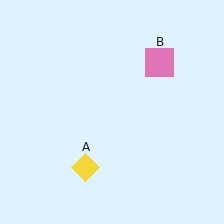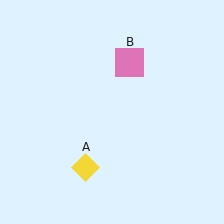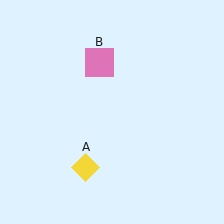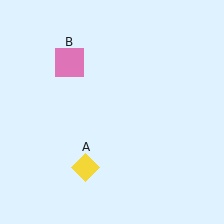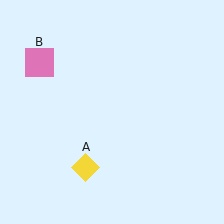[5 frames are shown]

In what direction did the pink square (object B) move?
The pink square (object B) moved left.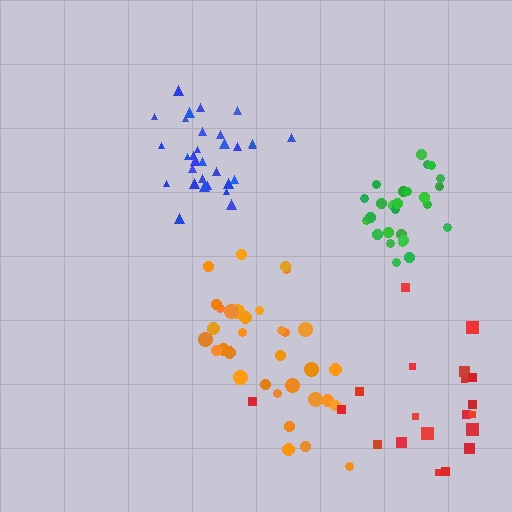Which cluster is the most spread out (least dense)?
Red.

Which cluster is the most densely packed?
Blue.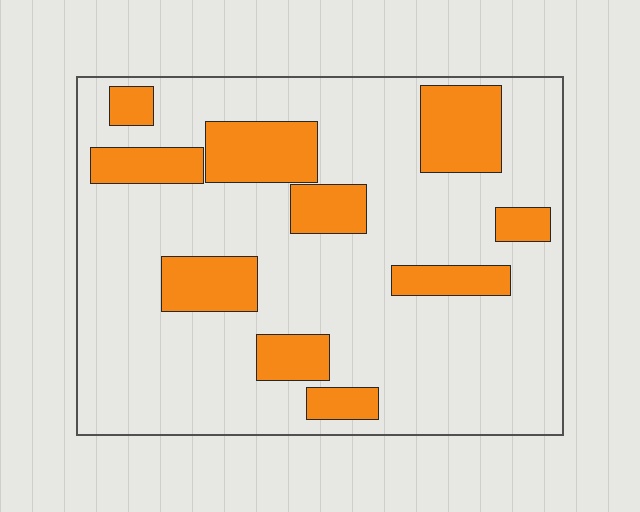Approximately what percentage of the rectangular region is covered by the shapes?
Approximately 25%.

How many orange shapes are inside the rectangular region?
10.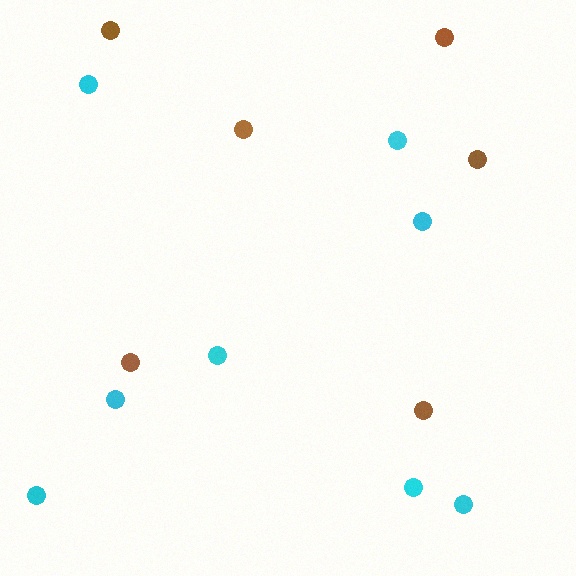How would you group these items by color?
There are 2 groups: one group of brown circles (6) and one group of cyan circles (8).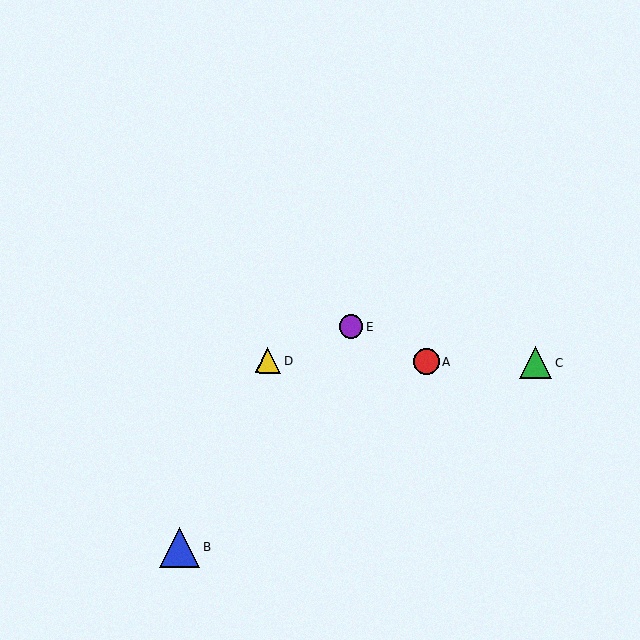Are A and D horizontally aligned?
Yes, both are at y≈361.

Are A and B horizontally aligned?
No, A is at y≈361 and B is at y≈547.